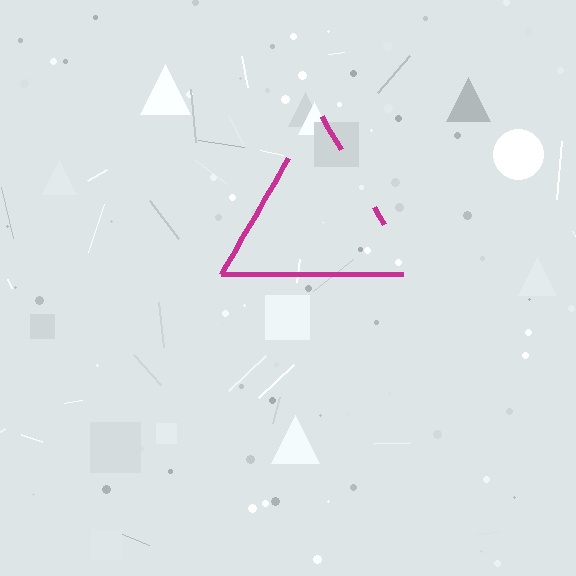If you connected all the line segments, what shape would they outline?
They would outline a triangle.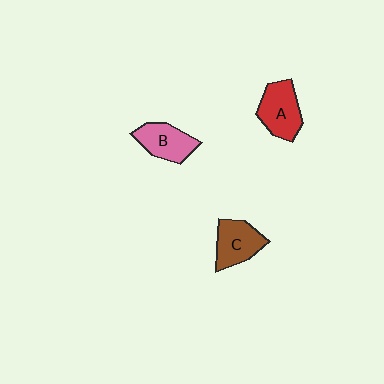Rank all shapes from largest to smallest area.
From largest to smallest: A (red), C (brown), B (pink).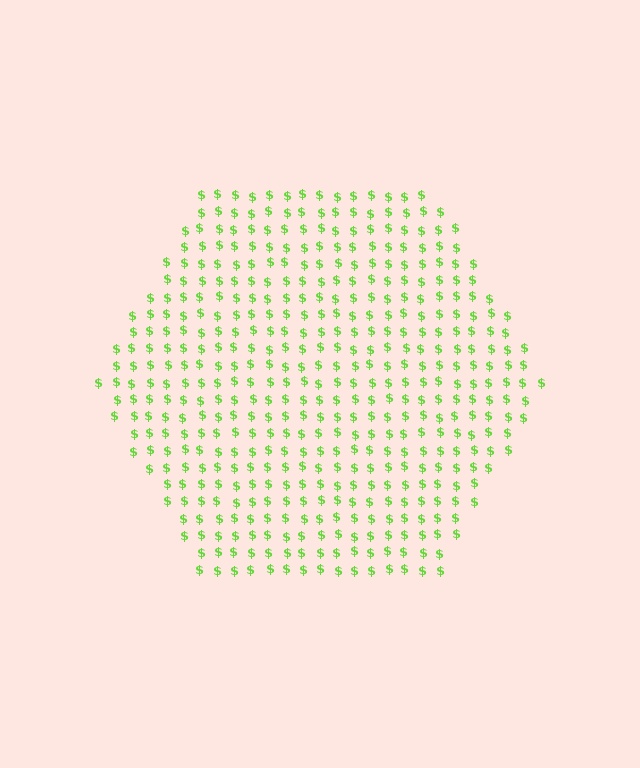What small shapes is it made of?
It is made of small dollar signs.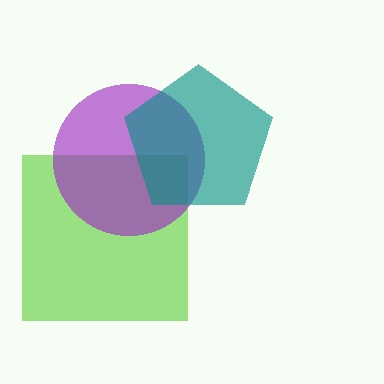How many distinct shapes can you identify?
There are 3 distinct shapes: a lime square, a purple circle, a teal pentagon.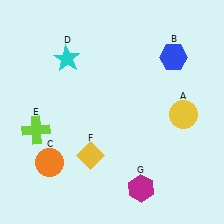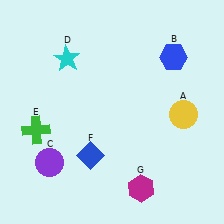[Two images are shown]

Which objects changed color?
C changed from orange to purple. E changed from lime to green. F changed from yellow to blue.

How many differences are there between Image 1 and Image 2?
There are 3 differences between the two images.